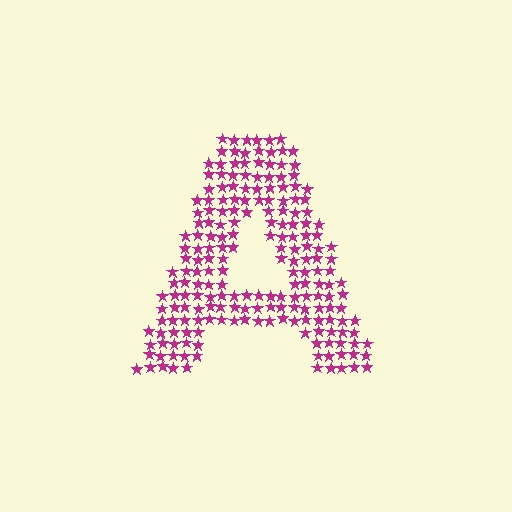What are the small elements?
The small elements are stars.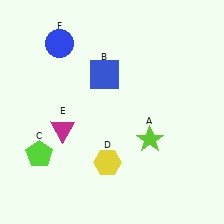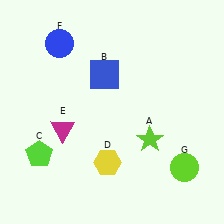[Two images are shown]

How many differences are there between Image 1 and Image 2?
There is 1 difference between the two images.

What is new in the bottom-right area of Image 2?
A lime circle (G) was added in the bottom-right area of Image 2.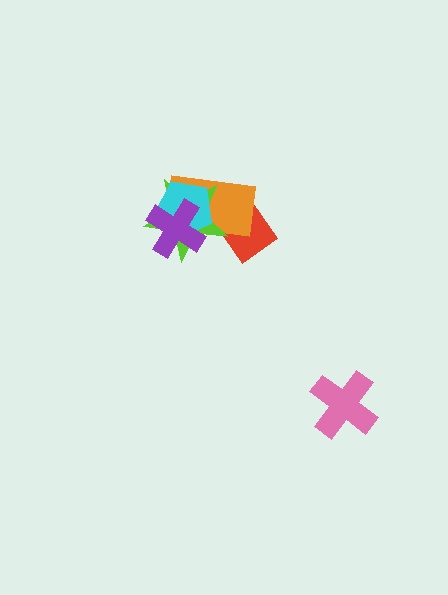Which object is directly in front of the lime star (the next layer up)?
The cyan pentagon is directly in front of the lime star.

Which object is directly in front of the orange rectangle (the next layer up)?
The lime star is directly in front of the orange rectangle.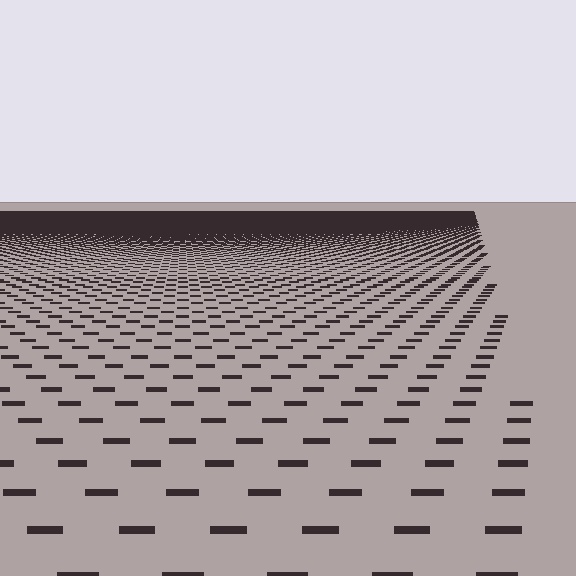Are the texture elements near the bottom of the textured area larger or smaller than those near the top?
Larger. Near the bottom, elements are closer to the viewer and appear at a bigger on-screen size.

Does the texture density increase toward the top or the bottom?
Density increases toward the top.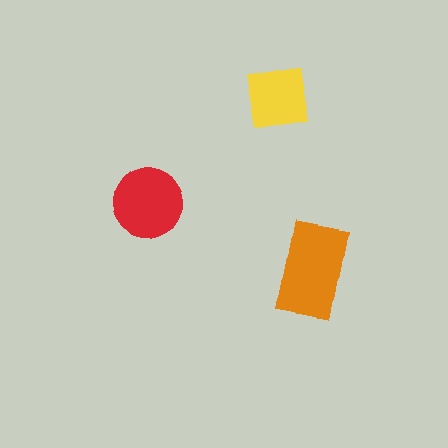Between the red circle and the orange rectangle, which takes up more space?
The orange rectangle.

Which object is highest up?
The yellow square is topmost.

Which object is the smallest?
The yellow square.